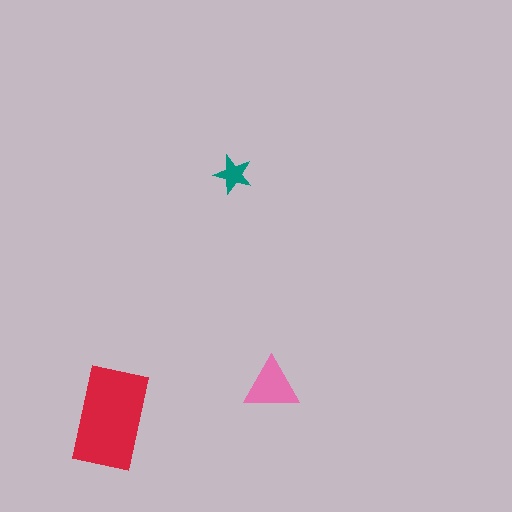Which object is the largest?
The red rectangle.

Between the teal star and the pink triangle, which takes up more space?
The pink triangle.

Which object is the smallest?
The teal star.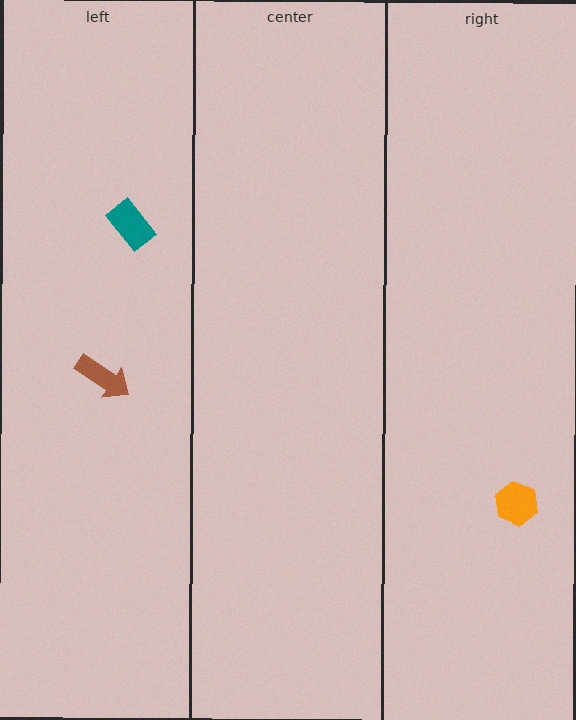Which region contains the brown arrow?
The left region.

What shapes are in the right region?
The orange hexagon.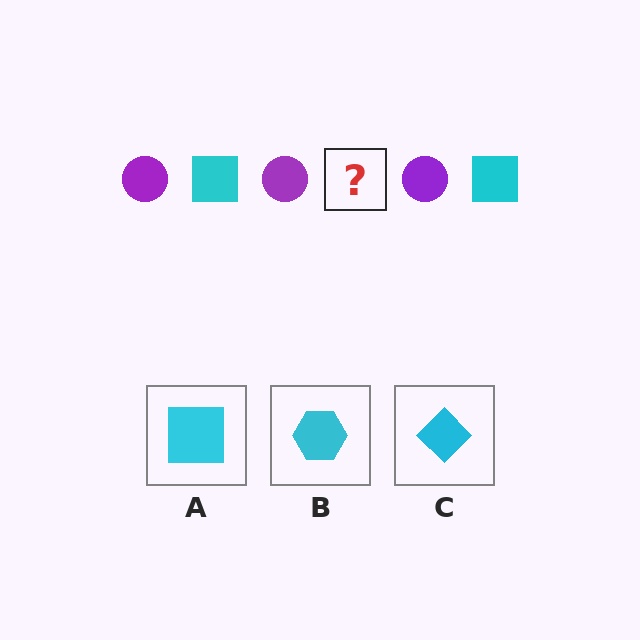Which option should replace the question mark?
Option A.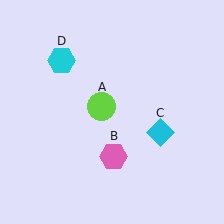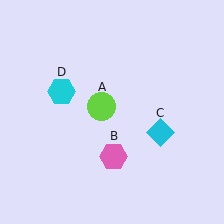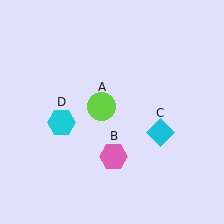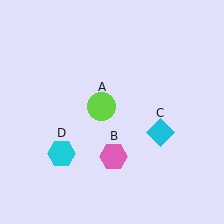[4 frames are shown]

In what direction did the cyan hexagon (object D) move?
The cyan hexagon (object D) moved down.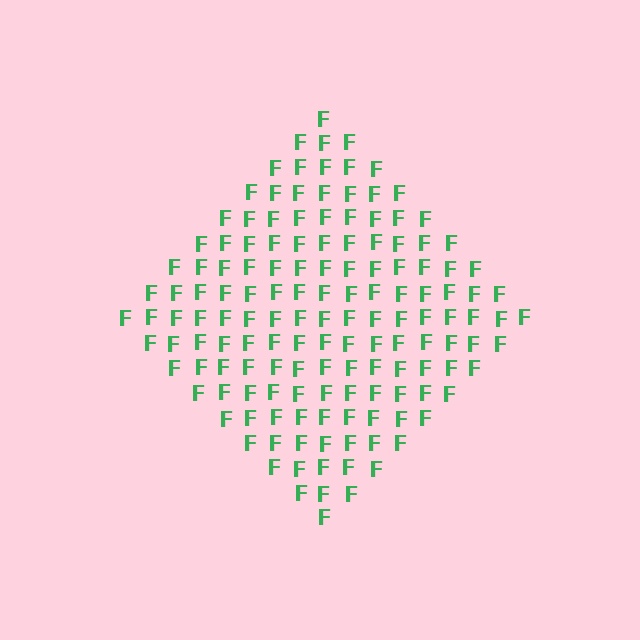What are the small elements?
The small elements are letter F's.